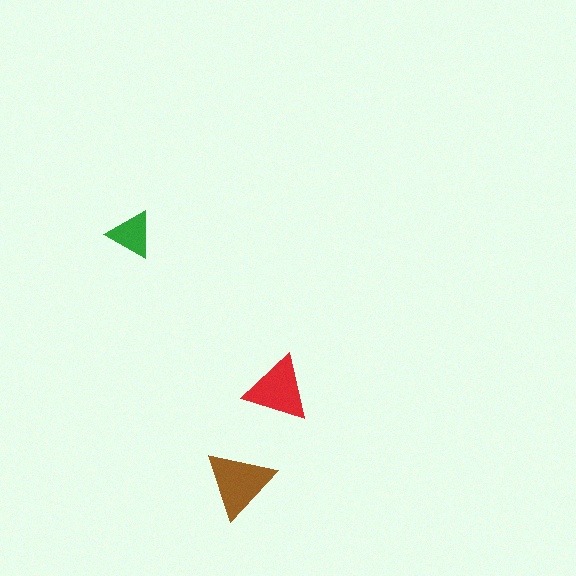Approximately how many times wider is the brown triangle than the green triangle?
About 1.5 times wider.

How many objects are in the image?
There are 3 objects in the image.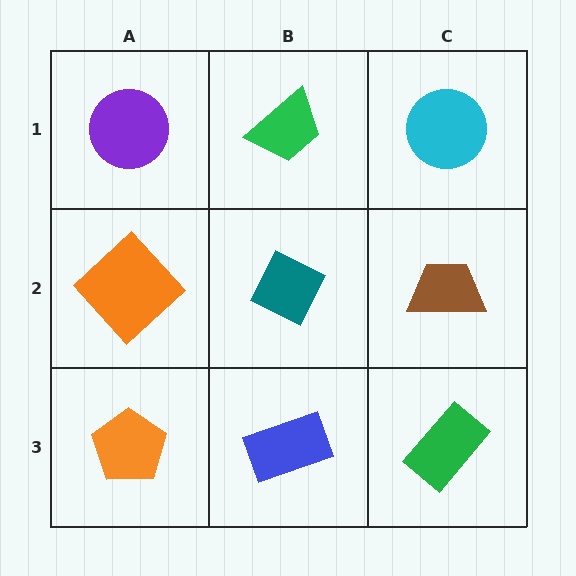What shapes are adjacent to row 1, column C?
A brown trapezoid (row 2, column C), a green trapezoid (row 1, column B).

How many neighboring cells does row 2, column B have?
4.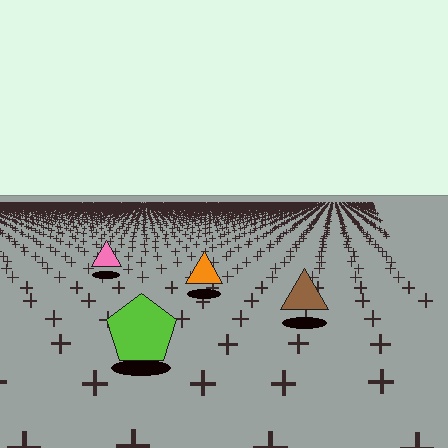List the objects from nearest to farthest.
From nearest to farthest: the lime pentagon, the brown triangle, the orange triangle, the pink triangle.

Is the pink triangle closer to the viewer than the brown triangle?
No. The brown triangle is closer — you can tell from the texture gradient: the ground texture is coarser near it.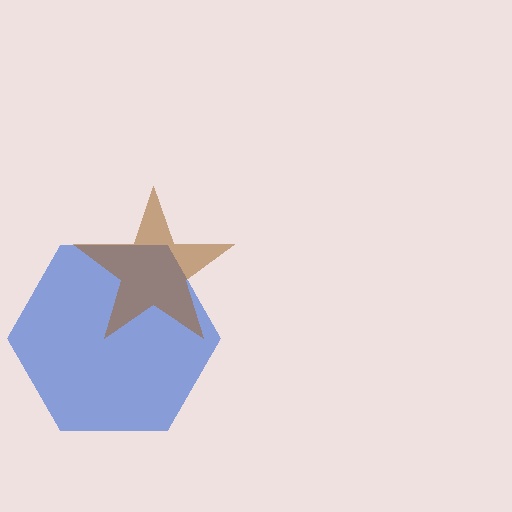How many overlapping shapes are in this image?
There are 2 overlapping shapes in the image.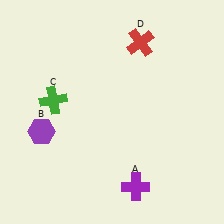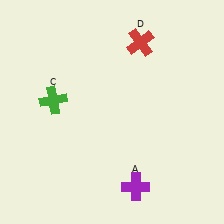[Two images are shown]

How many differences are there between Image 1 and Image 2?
There is 1 difference between the two images.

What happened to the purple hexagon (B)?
The purple hexagon (B) was removed in Image 2. It was in the bottom-left area of Image 1.